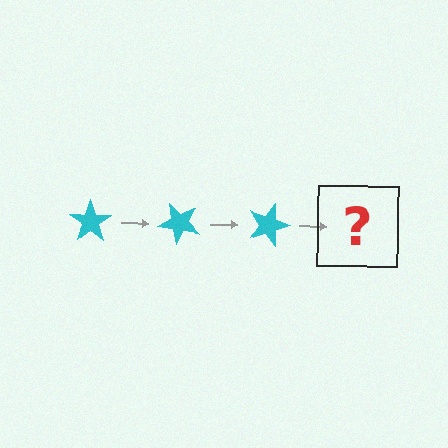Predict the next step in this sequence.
The next step is a cyan star rotated 135 degrees.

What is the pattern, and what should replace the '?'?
The pattern is that the star rotates 45 degrees each step. The '?' should be a cyan star rotated 135 degrees.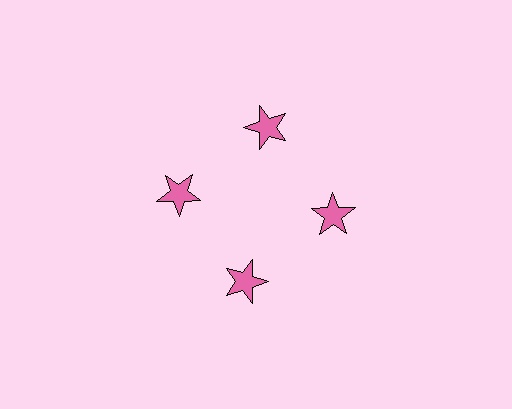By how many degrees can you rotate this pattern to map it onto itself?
The pattern maps onto itself every 90 degrees of rotation.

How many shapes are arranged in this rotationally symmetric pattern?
There are 4 shapes, arranged in 4 groups of 1.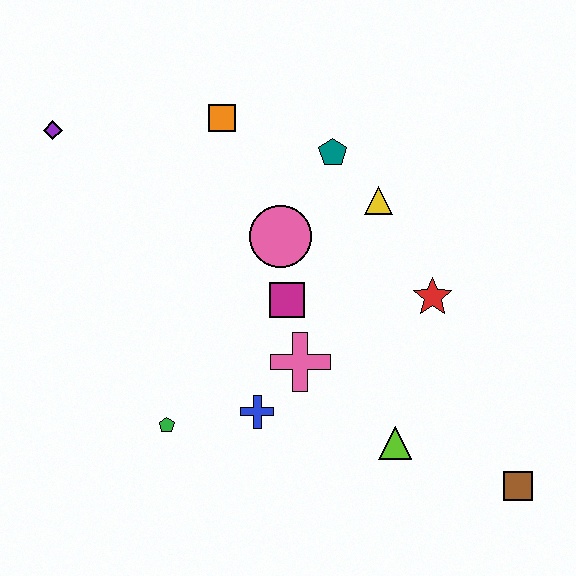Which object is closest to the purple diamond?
The orange square is closest to the purple diamond.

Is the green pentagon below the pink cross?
Yes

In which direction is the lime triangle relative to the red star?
The lime triangle is below the red star.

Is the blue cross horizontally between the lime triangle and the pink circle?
No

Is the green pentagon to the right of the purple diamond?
Yes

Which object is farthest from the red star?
The purple diamond is farthest from the red star.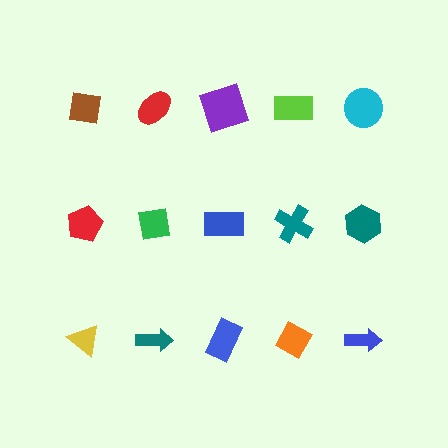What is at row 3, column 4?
An orange diamond.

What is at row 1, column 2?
A red ellipse.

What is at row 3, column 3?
A blue rectangle.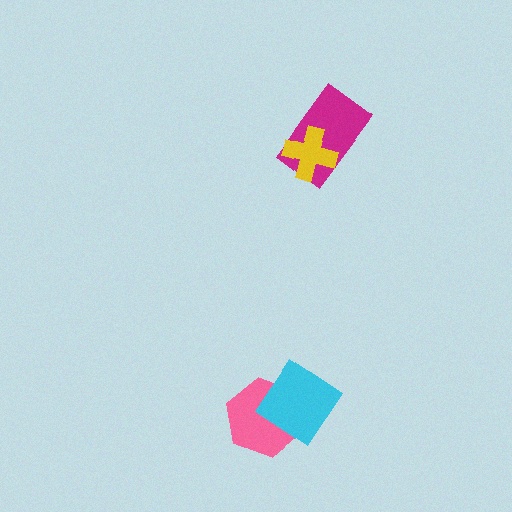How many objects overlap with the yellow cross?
1 object overlaps with the yellow cross.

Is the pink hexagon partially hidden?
Yes, it is partially covered by another shape.